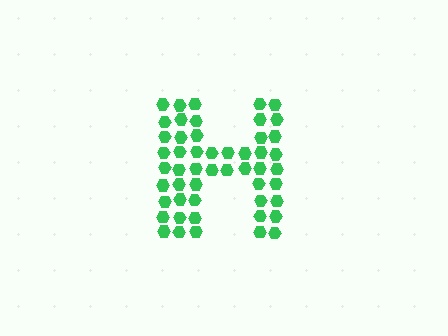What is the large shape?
The large shape is the letter H.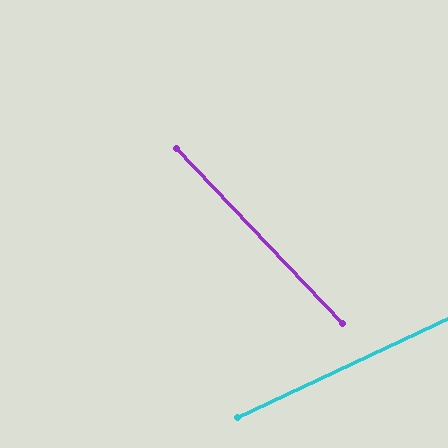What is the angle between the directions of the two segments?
Approximately 72 degrees.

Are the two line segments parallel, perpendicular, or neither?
Neither parallel nor perpendicular — they differ by about 72°.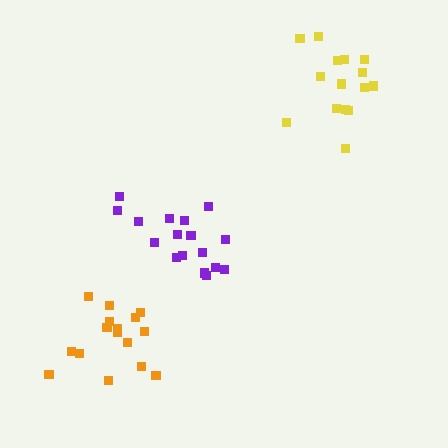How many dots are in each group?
Group 1: 17 dots, Group 2: 16 dots, Group 3: 15 dots (48 total).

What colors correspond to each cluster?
The clusters are colored: purple, orange, yellow.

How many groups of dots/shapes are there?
There are 3 groups.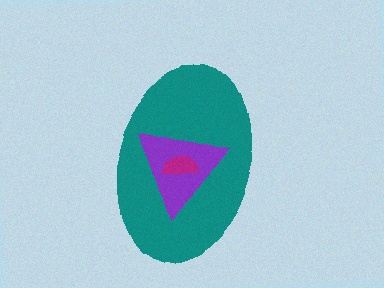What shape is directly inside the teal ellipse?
The purple triangle.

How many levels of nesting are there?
3.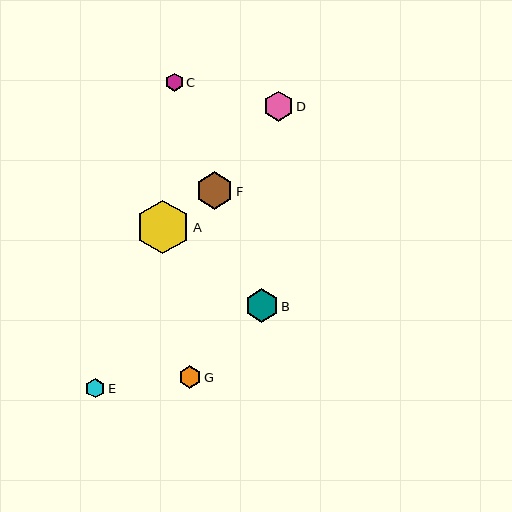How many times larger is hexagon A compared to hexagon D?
Hexagon A is approximately 1.8 times the size of hexagon D.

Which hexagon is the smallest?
Hexagon C is the smallest with a size of approximately 18 pixels.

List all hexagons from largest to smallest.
From largest to smallest: A, F, B, D, G, E, C.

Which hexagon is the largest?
Hexagon A is the largest with a size of approximately 53 pixels.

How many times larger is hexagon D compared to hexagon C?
Hexagon D is approximately 1.7 times the size of hexagon C.